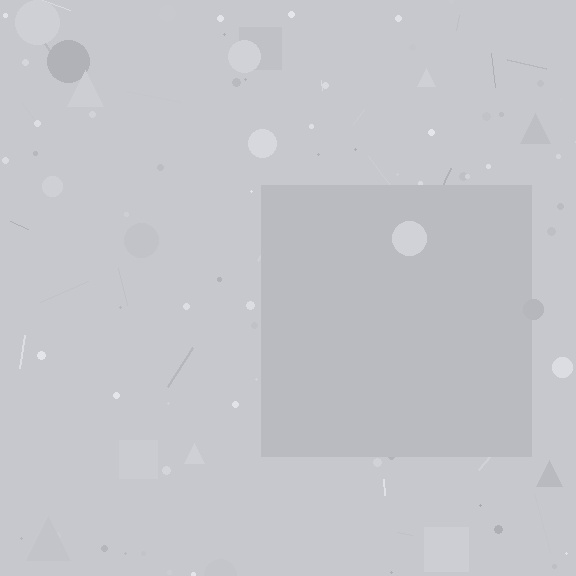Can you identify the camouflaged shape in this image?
The camouflaged shape is a square.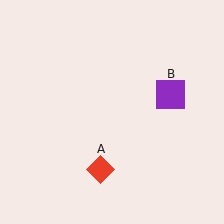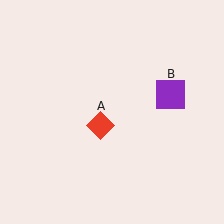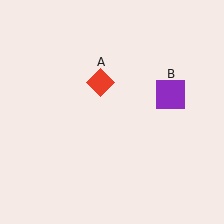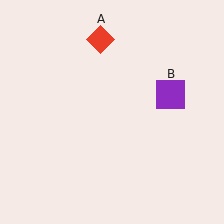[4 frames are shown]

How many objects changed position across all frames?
1 object changed position: red diamond (object A).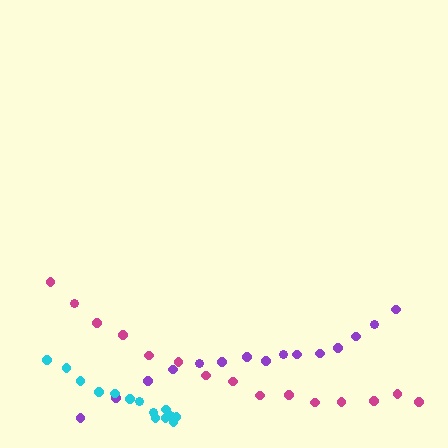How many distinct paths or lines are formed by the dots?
There are 3 distinct paths.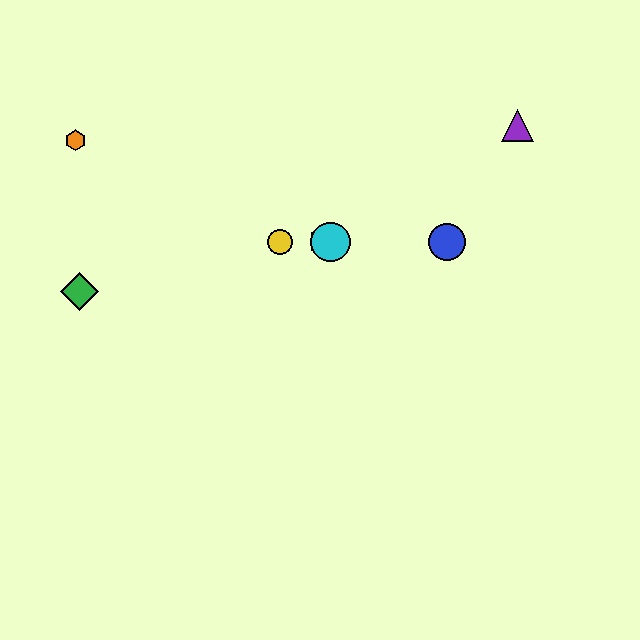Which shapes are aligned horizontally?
The red hexagon, the blue circle, the yellow circle, the cyan circle are aligned horizontally.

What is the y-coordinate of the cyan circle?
The cyan circle is at y≈242.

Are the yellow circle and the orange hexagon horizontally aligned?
No, the yellow circle is at y≈242 and the orange hexagon is at y≈140.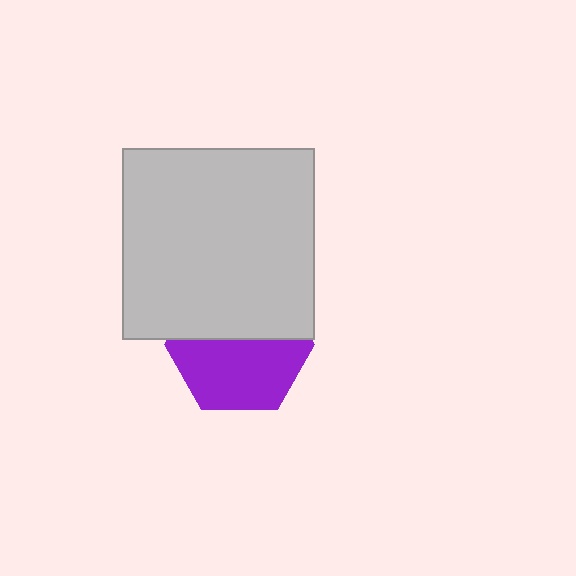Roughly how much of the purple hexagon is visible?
About half of it is visible (roughly 54%).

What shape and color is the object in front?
The object in front is a light gray square.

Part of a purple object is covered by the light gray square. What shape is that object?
It is a hexagon.